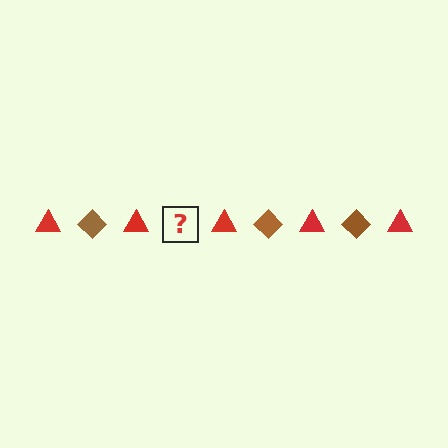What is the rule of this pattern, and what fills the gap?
The rule is that the pattern alternates between red triangle and brown diamond. The gap should be filled with a brown diamond.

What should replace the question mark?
The question mark should be replaced with a brown diamond.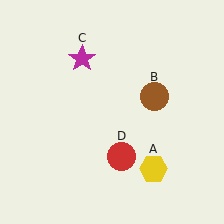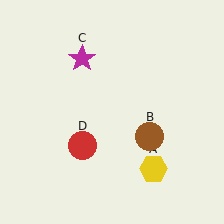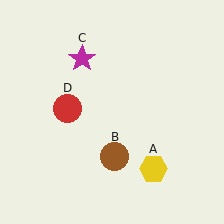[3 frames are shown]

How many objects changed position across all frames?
2 objects changed position: brown circle (object B), red circle (object D).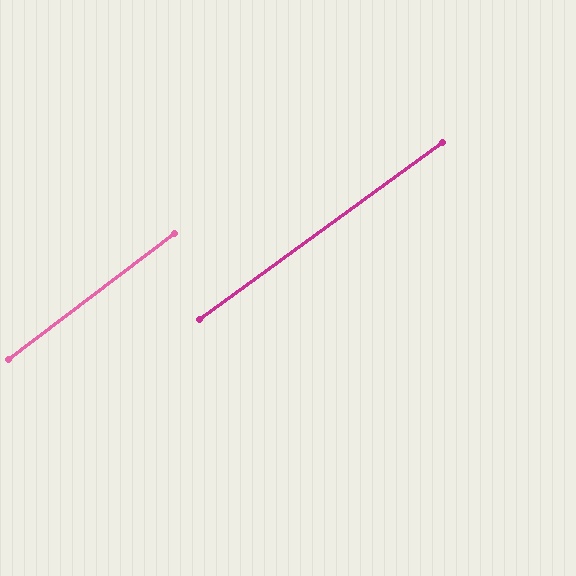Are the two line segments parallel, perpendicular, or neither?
Parallel — their directions differ by only 1.1°.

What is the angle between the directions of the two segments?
Approximately 1 degree.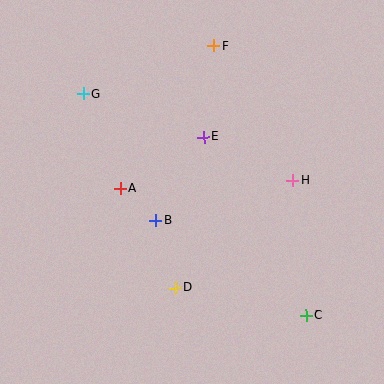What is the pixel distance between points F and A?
The distance between F and A is 170 pixels.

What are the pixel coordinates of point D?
Point D is at (175, 288).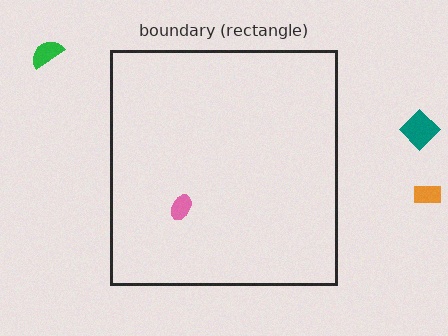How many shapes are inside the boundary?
1 inside, 3 outside.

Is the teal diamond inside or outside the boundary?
Outside.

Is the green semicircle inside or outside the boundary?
Outside.